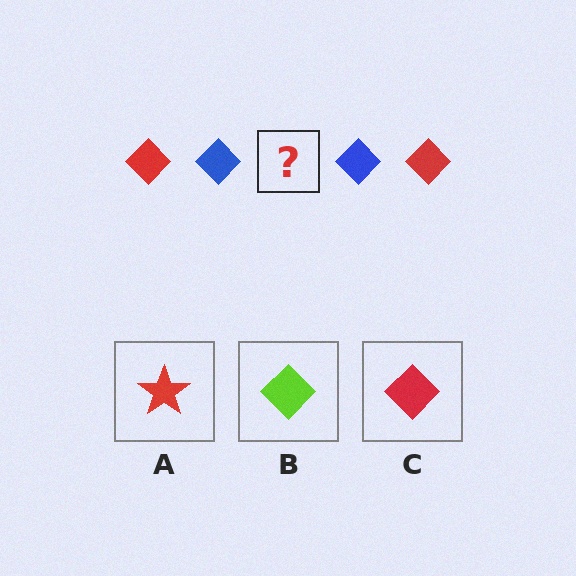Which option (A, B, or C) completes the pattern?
C.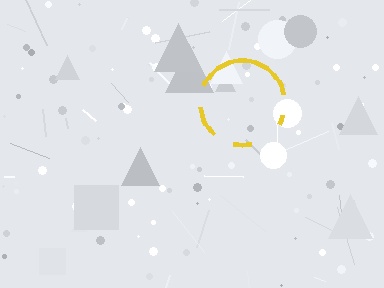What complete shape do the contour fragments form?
The contour fragments form a circle.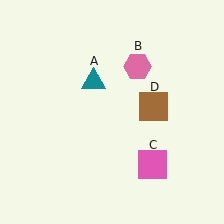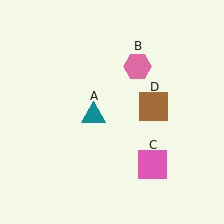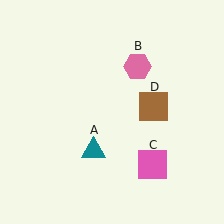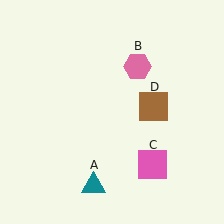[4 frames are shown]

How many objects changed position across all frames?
1 object changed position: teal triangle (object A).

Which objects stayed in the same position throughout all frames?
Pink hexagon (object B) and pink square (object C) and brown square (object D) remained stationary.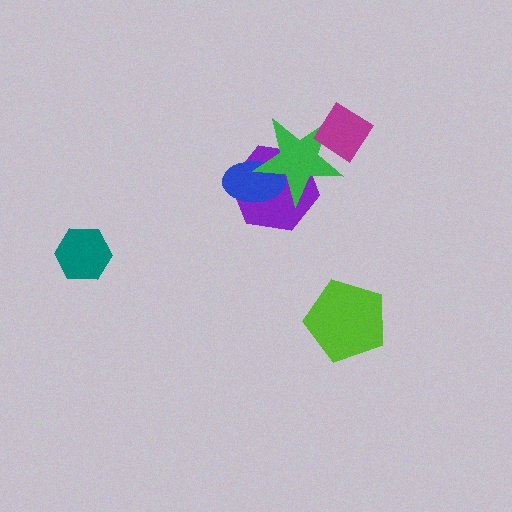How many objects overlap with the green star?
3 objects overlap with the green star.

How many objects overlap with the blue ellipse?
2 objects overlap with the blue ellipse.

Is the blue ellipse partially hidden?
Yes, it is partially covered by another shape.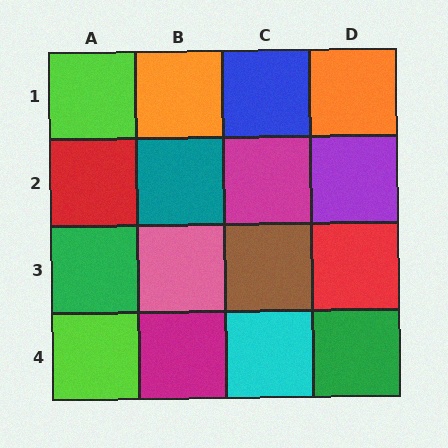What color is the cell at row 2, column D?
Purple.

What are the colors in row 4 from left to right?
Lime, magenta, cyan, green.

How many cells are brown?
1 cell is brown.